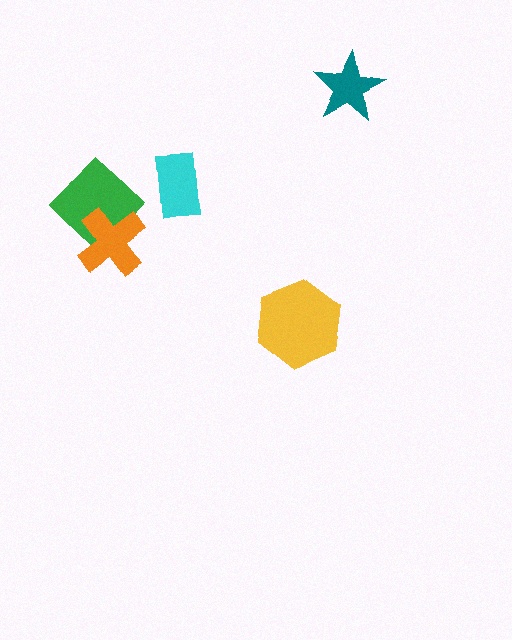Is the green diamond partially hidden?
Yes, it is partially covered by another shape.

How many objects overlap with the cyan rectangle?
0 objects overlap with the cyan rectangle.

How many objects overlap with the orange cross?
1 object overlaps with the orange cross.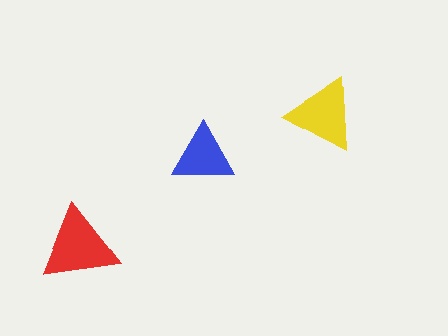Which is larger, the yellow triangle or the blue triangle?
The yellow one.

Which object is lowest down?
The red triangle is bottommost.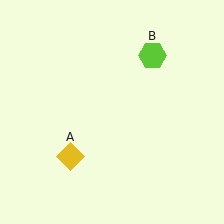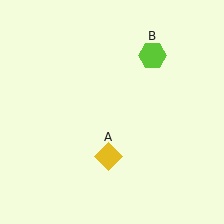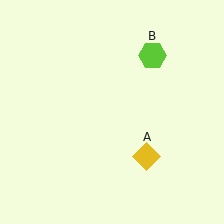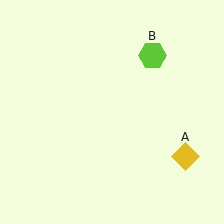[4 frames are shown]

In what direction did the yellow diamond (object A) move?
The yellow diamond (object A) moved right.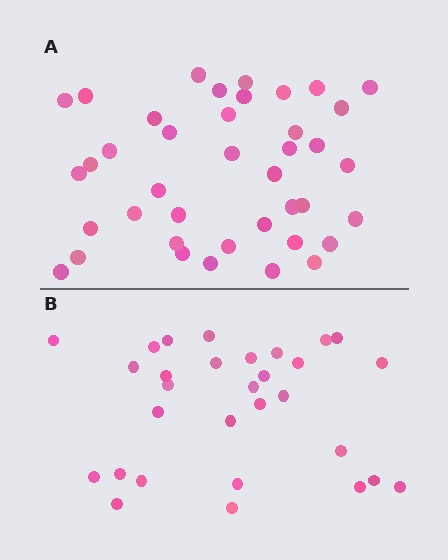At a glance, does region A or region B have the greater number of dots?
Region A (the top region) has more dots.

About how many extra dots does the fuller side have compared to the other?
Region A has roughly 10 or so more dots than region B.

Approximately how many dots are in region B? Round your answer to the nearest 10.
About 30 dots.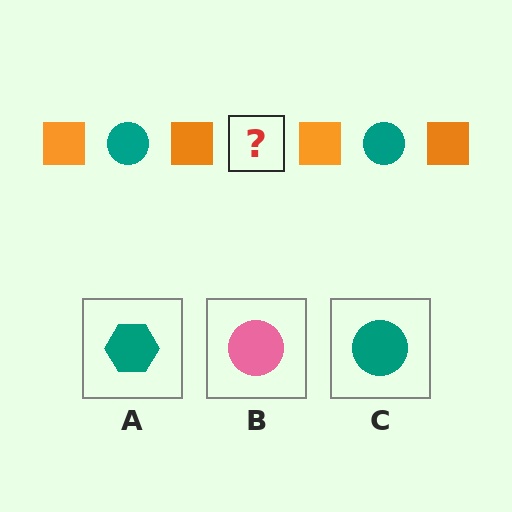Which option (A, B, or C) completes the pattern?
C.